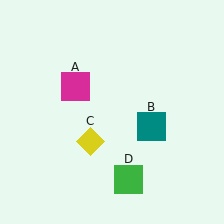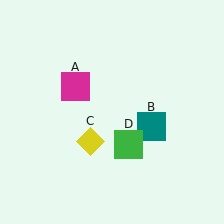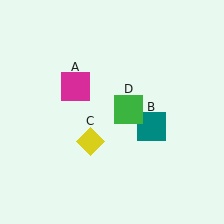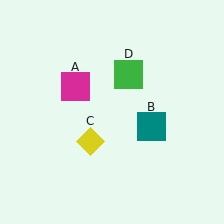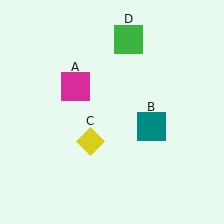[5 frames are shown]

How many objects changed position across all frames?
1 object changed position: green square (object D).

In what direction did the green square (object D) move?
The green square (object D) moved up.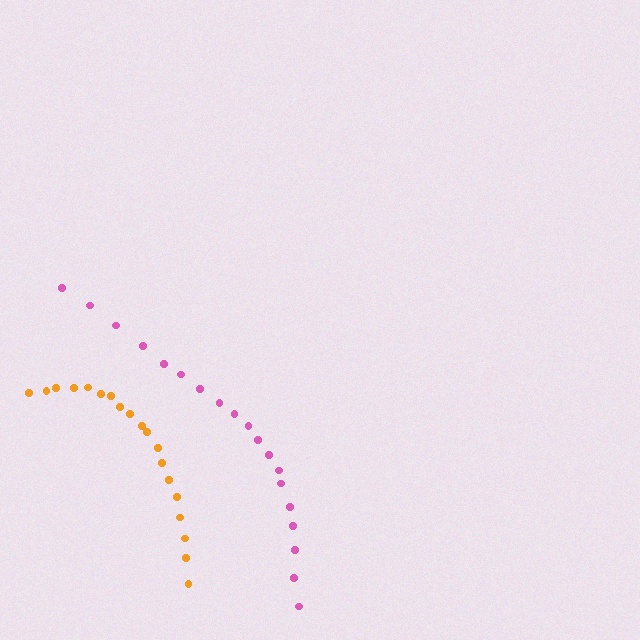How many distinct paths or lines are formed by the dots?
There are 2 distinct paths.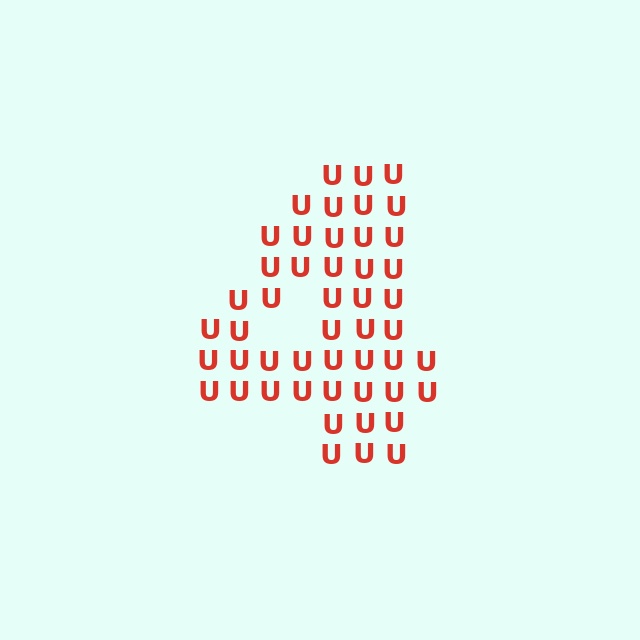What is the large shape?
The large shape is the digit 4.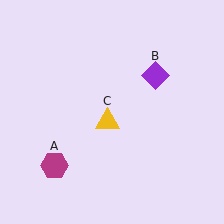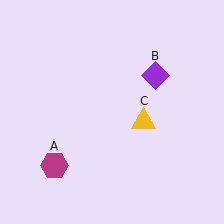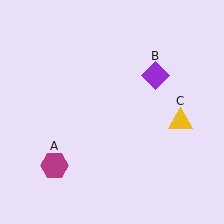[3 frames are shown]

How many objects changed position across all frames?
1 object changed position: yellow triangle (object C).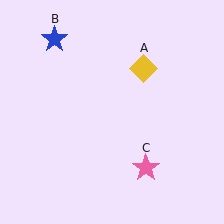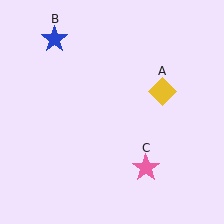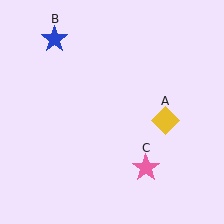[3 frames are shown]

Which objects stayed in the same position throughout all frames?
Blue star (object B) and pink star (object C) remained stationary.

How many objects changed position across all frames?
1 object changed position: yellow diamond (object A).